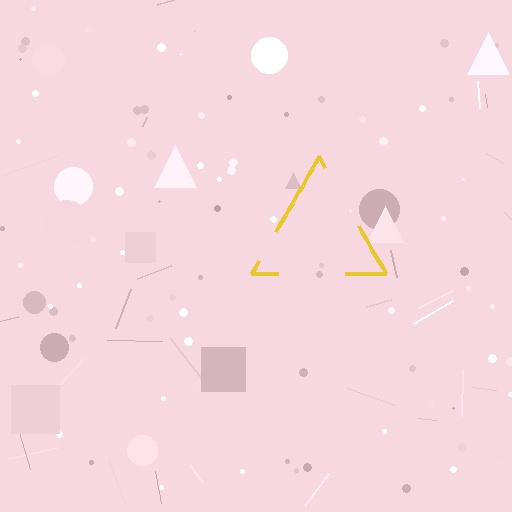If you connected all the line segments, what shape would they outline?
They would outline a triangle.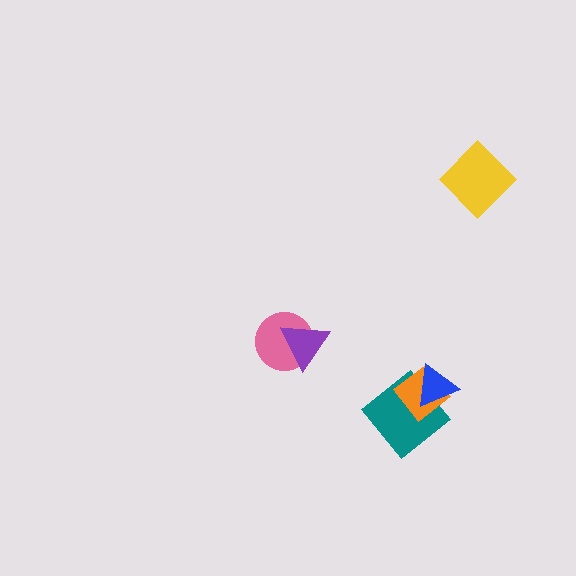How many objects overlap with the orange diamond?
2 objects overlap with the orange diamond.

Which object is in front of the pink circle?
The purple triangle is in front of the pink circle.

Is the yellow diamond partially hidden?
No, no other shape covers it.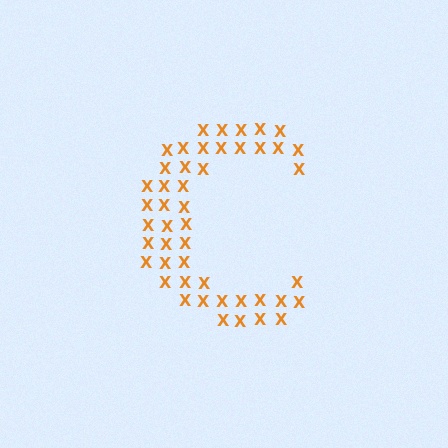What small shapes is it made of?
It is made of small letter X's.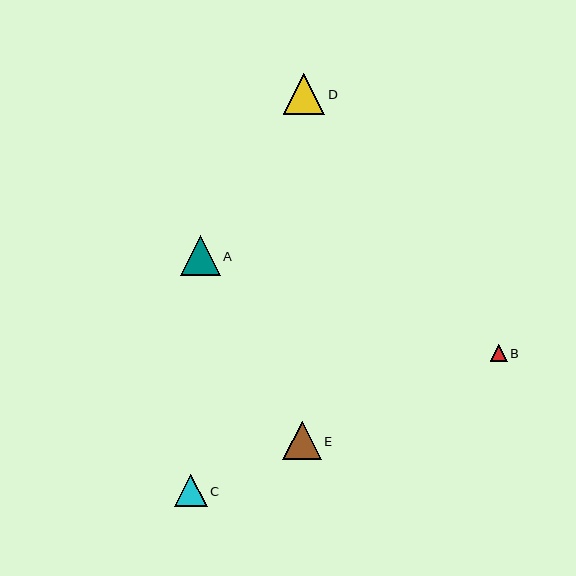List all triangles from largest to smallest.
From largest to smallest: D, A, E, C, B.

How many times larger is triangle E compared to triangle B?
Triangle E is approximately 2.3 times the size of triangle B.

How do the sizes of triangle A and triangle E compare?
Triangle A and triangle E are approximately the same size.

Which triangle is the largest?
Triangle D is the largest with a size of approximately 41 pixels.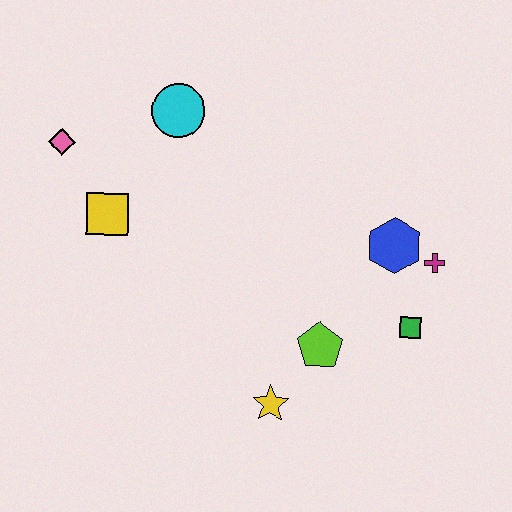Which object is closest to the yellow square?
The pink diamond is closest to the yellow square.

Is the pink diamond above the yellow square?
Yes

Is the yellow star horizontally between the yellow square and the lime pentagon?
Yes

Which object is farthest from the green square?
The pink diamond is farthest from the green square.